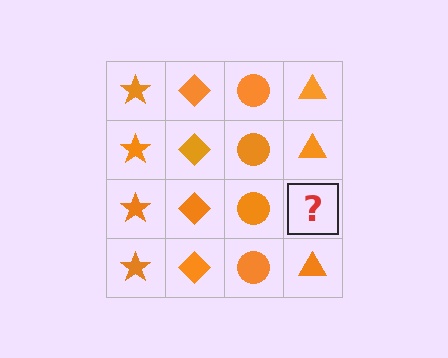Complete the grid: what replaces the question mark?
The question mark should be replaced with an orange triangle.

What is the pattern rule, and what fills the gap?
The rule is that each column has a consistent shape. The gap should be filled with an orange triangle.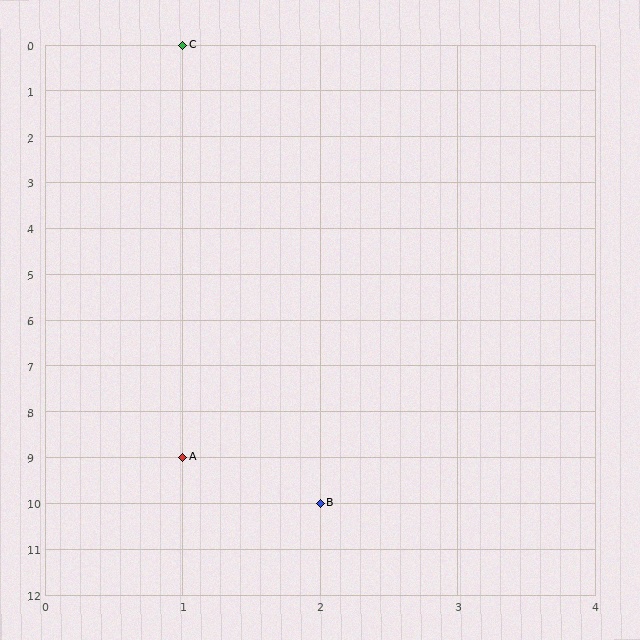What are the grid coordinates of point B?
Point B is at grid coordinates (2, 10).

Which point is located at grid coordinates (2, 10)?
Point B is at (2, 10).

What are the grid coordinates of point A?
Point A is at grid coordinates (1, 9).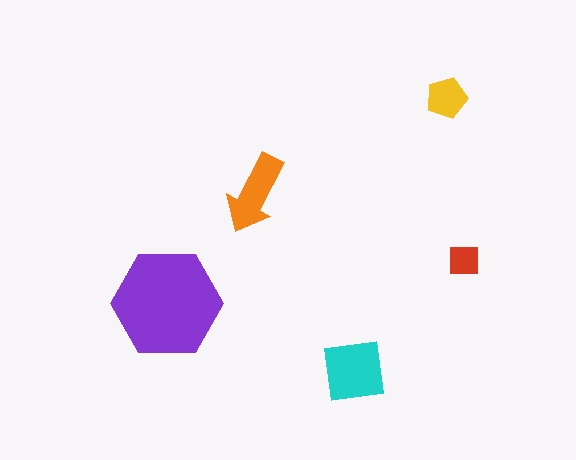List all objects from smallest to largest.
The red square, the yellow pentagon, the orange arrow, the cyan square, the purple hexagon.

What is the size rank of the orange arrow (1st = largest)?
3rd.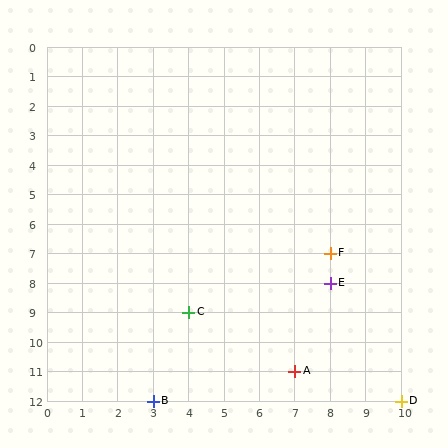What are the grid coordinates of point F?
Point F is at grid coordinates (8, 7).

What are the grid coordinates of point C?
Point C is at grid coordinates (4, 9).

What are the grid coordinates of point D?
Point D is at grid coordinates (10, 12).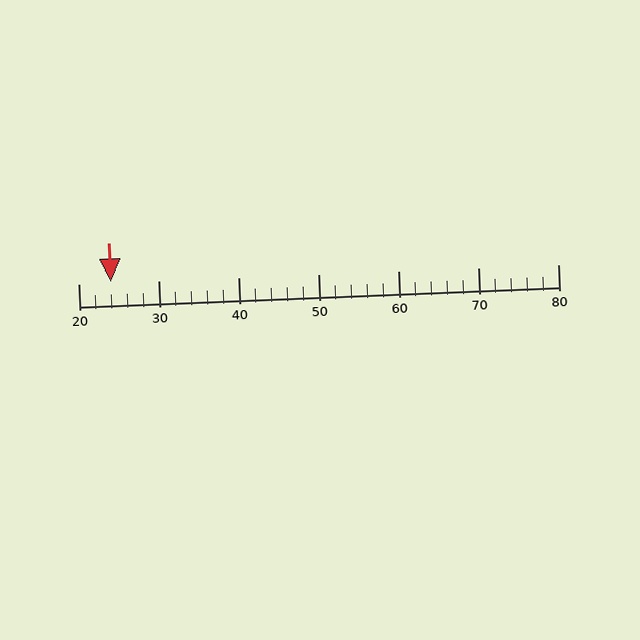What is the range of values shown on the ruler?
The ruler shows values from 20 to 80.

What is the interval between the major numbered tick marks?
The major tick marks are spaced 10 units apart.